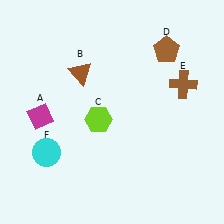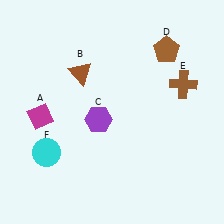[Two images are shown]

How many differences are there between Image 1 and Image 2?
There is 1 difference between the two images.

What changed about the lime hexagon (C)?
In Image 1, C is lime. In Image 2, it changed to purple.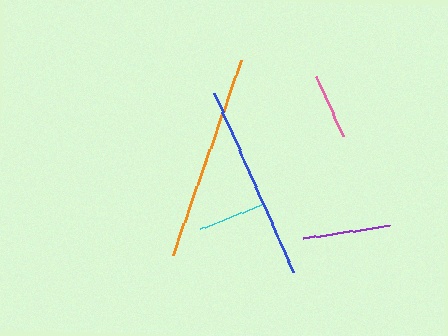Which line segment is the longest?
The orange line is the longest at approximately 206 pixels.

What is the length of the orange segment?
The orange segment is approximately 206 pixels long.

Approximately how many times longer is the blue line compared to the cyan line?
The blue line is approximately 3.0 times the length of the cyan line.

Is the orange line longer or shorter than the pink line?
The orange line is longer than the pink line.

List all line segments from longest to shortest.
From longest to shortest: orange, blue, purple, cyan, pink.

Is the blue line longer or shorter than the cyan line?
The blue line is longer than the cyan line.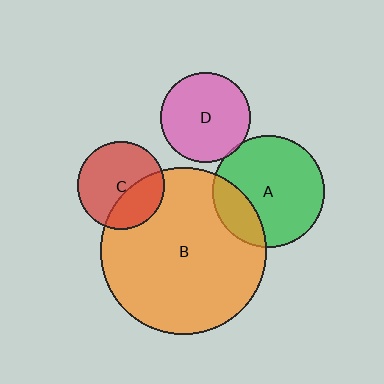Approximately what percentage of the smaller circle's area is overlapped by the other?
Approximately 20%.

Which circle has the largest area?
Circle B (orange).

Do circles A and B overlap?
Yes.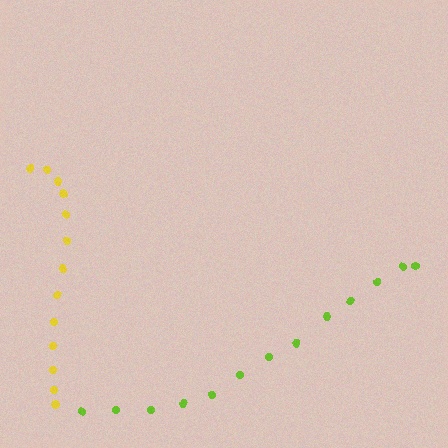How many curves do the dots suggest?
There are 2 distinct paths.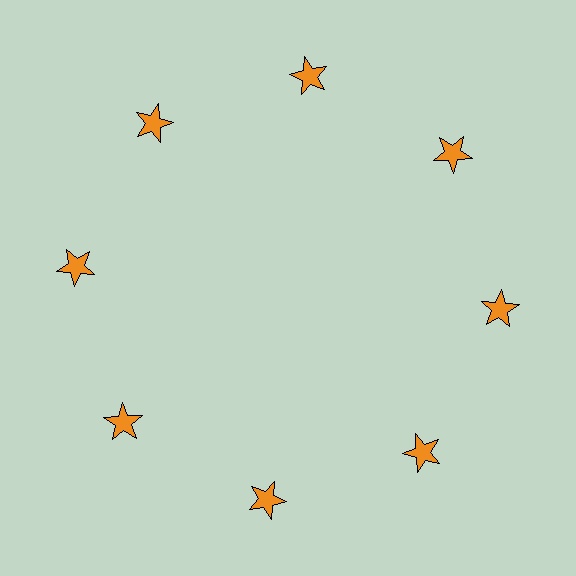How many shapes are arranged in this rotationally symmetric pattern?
There are 8 shapes, arranged in 8 groups of 1.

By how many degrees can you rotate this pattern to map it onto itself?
The pattern maps onto itself every 45 degrees of rotation.